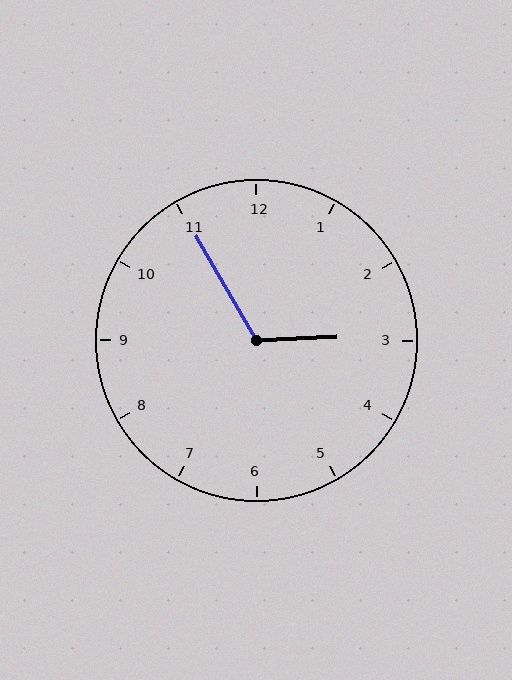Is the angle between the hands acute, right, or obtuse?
It is obtuse.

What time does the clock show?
2:55.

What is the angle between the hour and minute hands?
Approximately 118 degrees.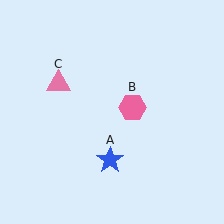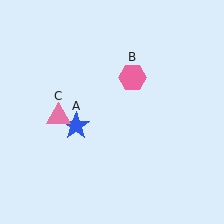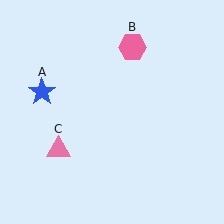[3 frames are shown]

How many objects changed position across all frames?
3 objects changed position: blue star (object A), pink hexagon (object B), pink triangle (object C).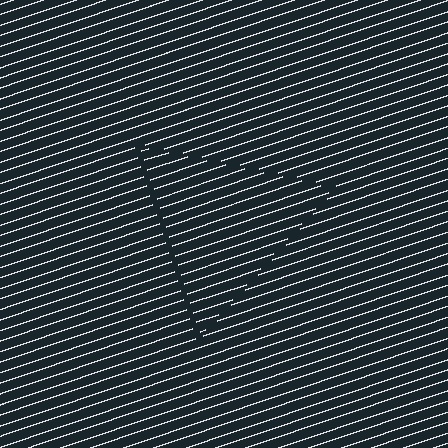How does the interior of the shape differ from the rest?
The interior of the shape contains the same grating, shifted by half a period — the contour is defined by the phase discontinuity where line-ends from the inner and outer gratings abut.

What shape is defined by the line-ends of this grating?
An illusory triangle. The interior of the shape contains the same grating, shifted by half a period — the contour is defined by the phase discontinuity where line-ends from the inner and outer gratings abut.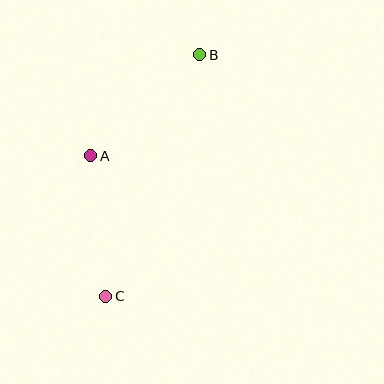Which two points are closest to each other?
Points A and C are closest to each other.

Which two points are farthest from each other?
Points B and C are farthest from each other.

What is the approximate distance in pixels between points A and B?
The distance between A and B is approximately 148 pixels.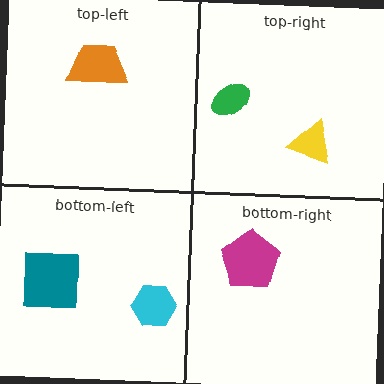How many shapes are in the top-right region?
2.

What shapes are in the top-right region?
The yellow triangle, the green ellipse.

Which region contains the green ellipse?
The top-right region.